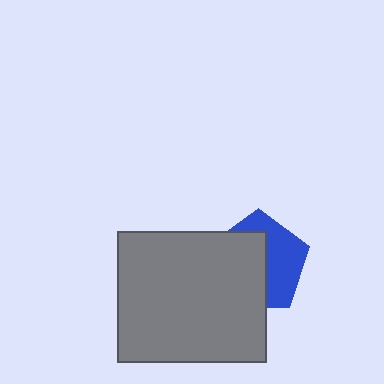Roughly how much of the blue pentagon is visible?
About half of it is visible (roughly 45%).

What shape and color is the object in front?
The object in front is a gray rectangle.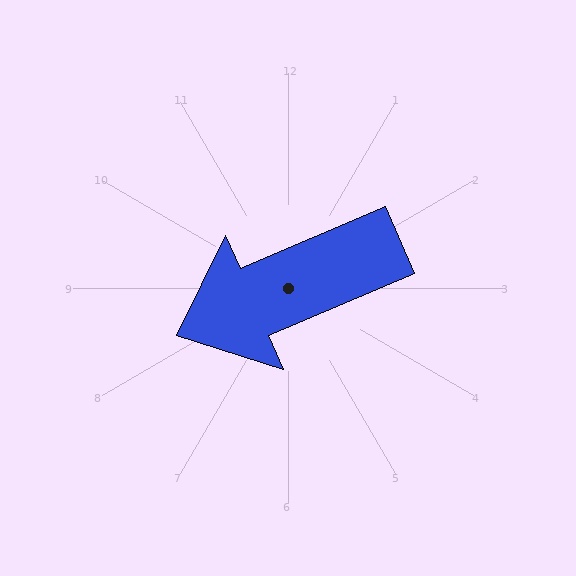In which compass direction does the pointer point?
Southwest.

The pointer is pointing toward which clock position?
Roughly 8 o'clock.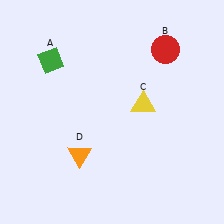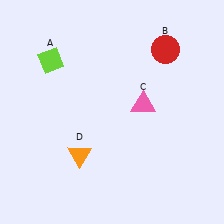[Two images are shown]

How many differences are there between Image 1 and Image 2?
There are 2 differences between the two images.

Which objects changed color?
A changed from green to lime. C changed from yellow to pink.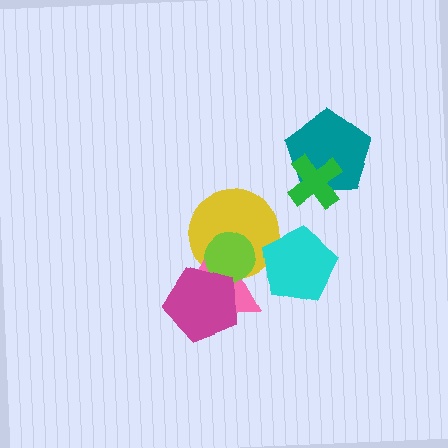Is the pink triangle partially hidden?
Yes, it is partially covered by another shape.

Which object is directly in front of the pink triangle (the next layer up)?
The lime circle is directly in front of the pink triangle.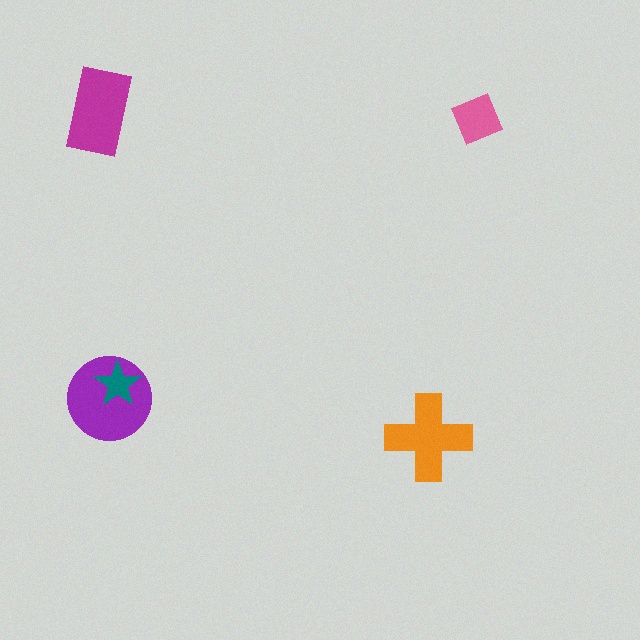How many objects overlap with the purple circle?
1 object overlaps with the purple circle.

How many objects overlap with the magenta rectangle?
0 objects overlap with the magenta rectangle.